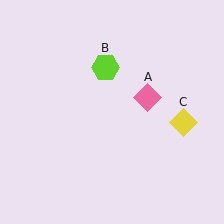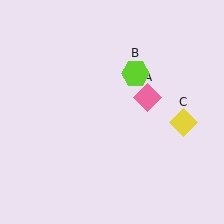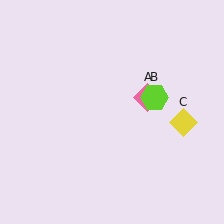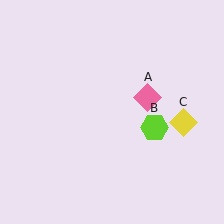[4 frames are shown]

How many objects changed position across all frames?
1 object changed position: lime hexagon (object B).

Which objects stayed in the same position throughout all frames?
Pink diamond (object A) and yellow diamond (object C) remained stationary.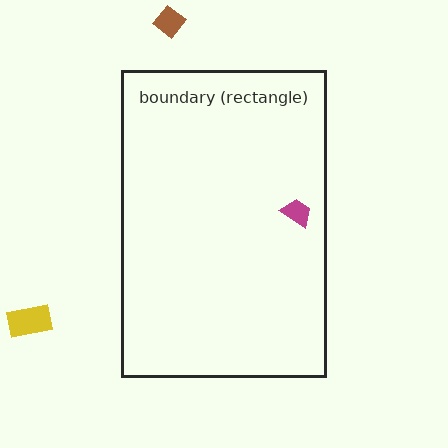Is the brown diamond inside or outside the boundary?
Outside.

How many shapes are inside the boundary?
1 inside, 2 outside.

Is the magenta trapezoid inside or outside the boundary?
Inside.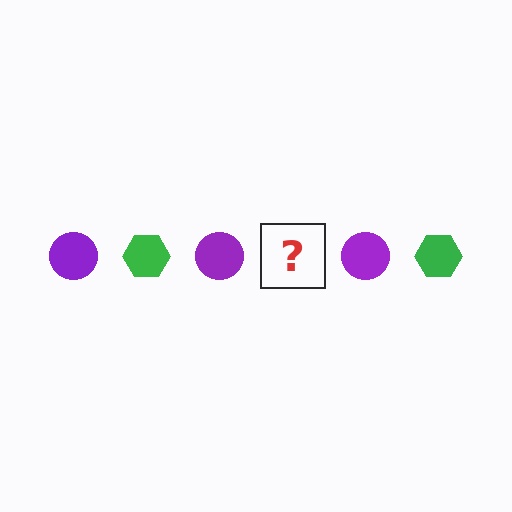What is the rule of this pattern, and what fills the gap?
The rule is that the pattern alternates between purple circle and green hexagon. The gap should be filled with a green hexagon.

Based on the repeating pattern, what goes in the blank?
The blank should be a green hexagon.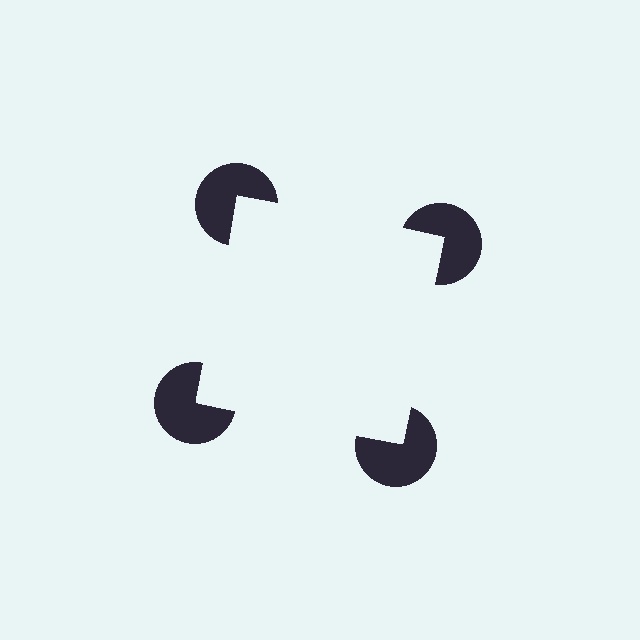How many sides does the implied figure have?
4 sides.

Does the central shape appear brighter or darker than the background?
It typically appears slightly brighter than the background, even though no actual brightness change is drawn.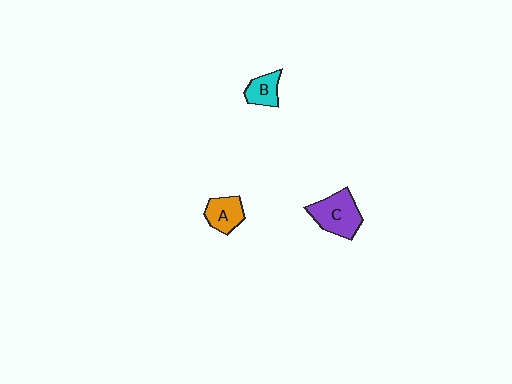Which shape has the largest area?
Shape C (purple).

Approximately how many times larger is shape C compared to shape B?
Approximately 1.8 times.